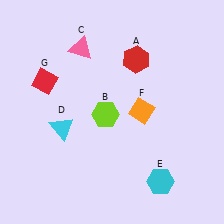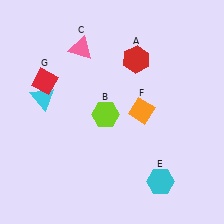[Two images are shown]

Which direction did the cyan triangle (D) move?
The cyan triangle (D) moved up.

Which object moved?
The cyan triangle (D) moved up.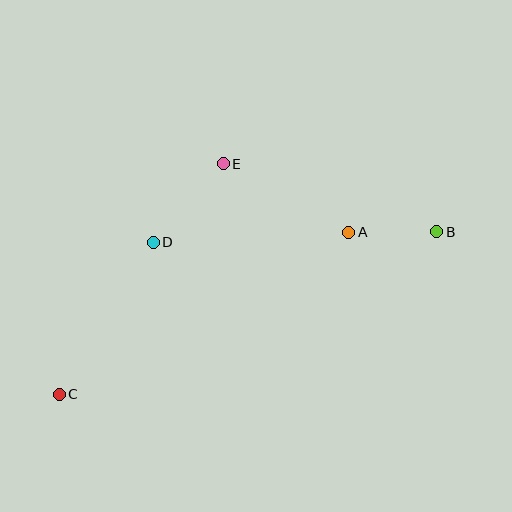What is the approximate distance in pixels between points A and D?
The distance between A and D is approximately 196 pixels.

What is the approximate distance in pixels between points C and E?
The distance between C and E is approximately 283 pixels.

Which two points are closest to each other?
Points A and B are closest to each other.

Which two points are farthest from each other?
Points B and C are farthest from each other.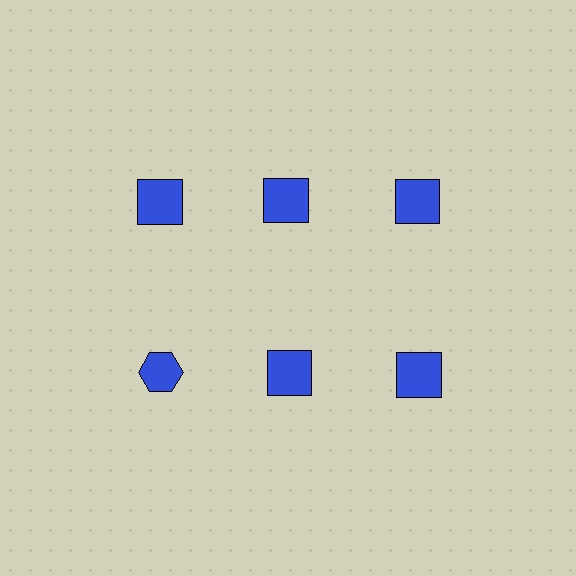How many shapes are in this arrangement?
There are 6 shapes arranged in a grid pattern.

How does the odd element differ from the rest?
It has a different shape: hexagon instead of square.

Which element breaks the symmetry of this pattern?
The blue hexagon in the second row, leftmost column breaks the symmetry. All other shapes are blue squares.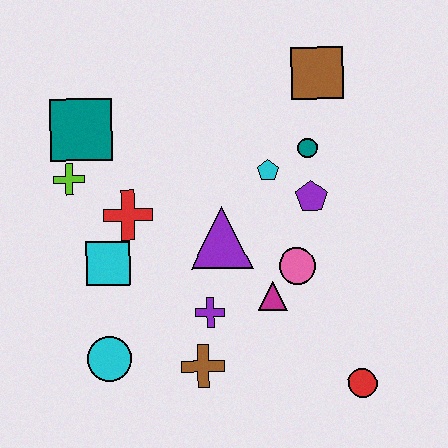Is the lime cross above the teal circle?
No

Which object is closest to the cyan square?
The red cross is closest to the cyan square.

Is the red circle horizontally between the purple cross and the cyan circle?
No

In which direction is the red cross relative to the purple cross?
The red cross is above the purple cross.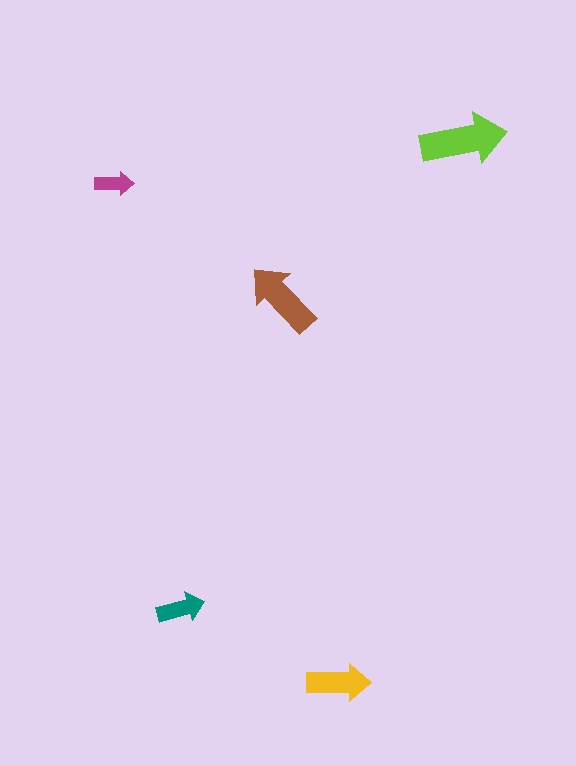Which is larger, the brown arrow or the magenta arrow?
The brown one.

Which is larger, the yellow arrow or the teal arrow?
The yellow one.